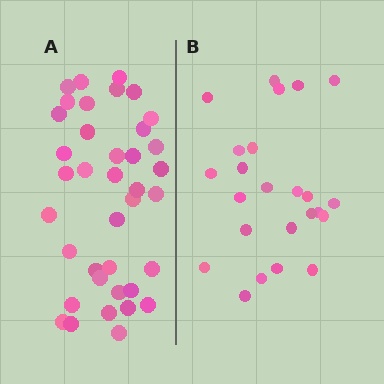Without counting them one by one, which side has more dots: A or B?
Region A (the left region) has more dots.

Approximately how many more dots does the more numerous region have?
Region A has approximately 15 more dots than region B.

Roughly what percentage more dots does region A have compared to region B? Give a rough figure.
About 60% more.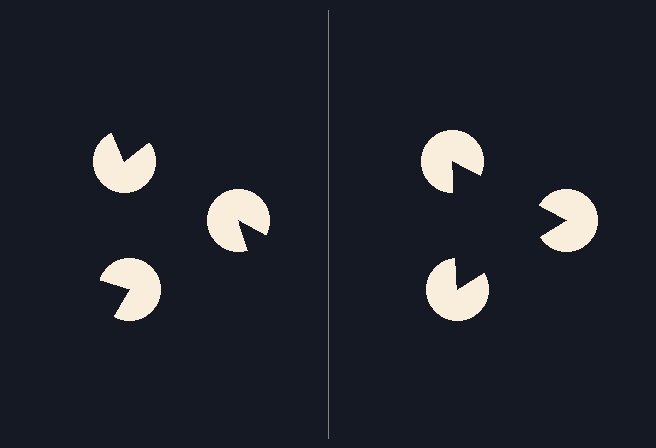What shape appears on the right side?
An illusory triangle.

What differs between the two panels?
The pac-man discs are positioned identically on both sides; only the wedge orientations differ. On the right they align to a triangle; on the left they are misaligned.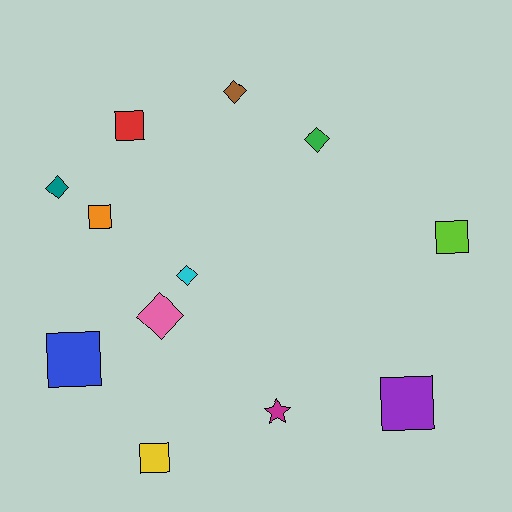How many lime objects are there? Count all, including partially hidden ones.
There is 1 lime object.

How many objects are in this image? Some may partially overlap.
There are 12 objects.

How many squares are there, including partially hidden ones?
There are 6 squares.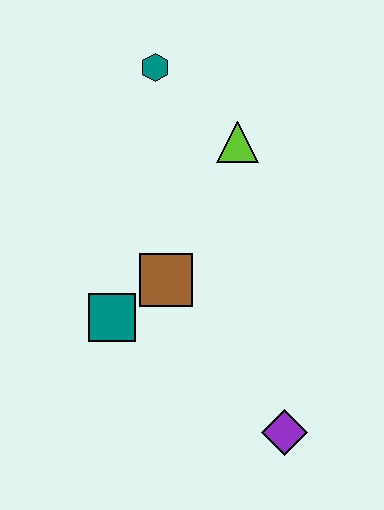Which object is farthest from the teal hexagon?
The purple diamond is farthest from the teal hexagon.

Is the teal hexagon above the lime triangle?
Yes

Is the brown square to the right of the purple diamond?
No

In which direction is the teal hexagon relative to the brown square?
The teal hexagon is above the brown square.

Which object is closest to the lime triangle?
The teal hexagon is closest to the lime triangle.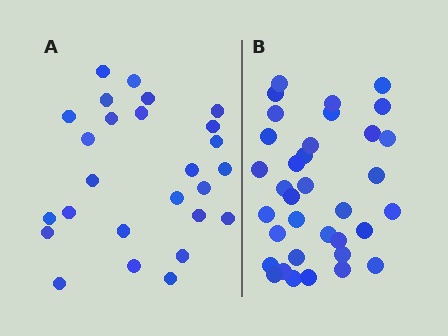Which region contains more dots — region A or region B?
Region B (the right region) has more dots.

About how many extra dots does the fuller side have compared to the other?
Region B has roughly 8 or so more dots than region A.